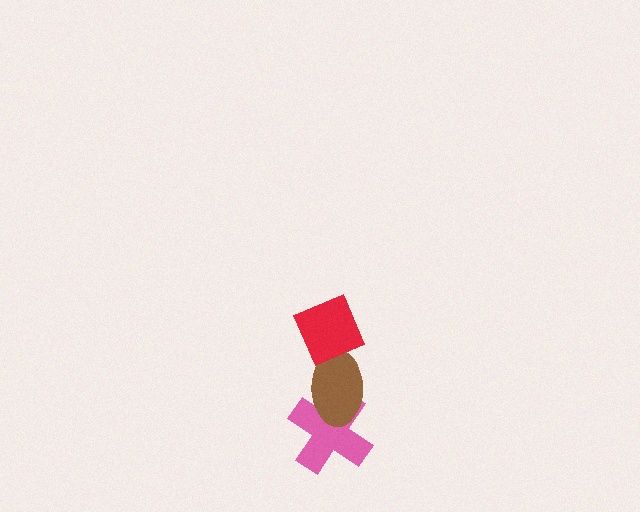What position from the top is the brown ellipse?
The brown ellipse is 2nd from the top.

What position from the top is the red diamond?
The red diamond is 1st from the top.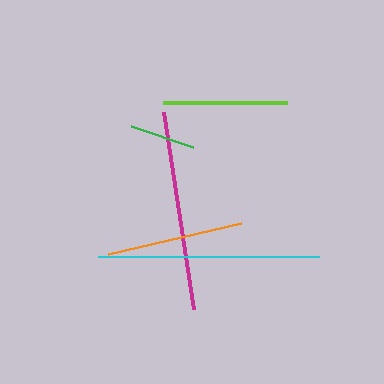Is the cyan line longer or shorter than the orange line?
The cyan line is longer than the orange line.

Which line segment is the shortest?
The green line is the shortest at approximately 65 pixels.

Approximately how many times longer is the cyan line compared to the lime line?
The cyan line is approximately 1.8 times the length of the lime line.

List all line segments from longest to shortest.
From longest to shortest: cyan, magenta, orange, lime, green.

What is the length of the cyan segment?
The cyan segment is approximately 221 pixels long.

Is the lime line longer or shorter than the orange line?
The orange line is longer than the lime line.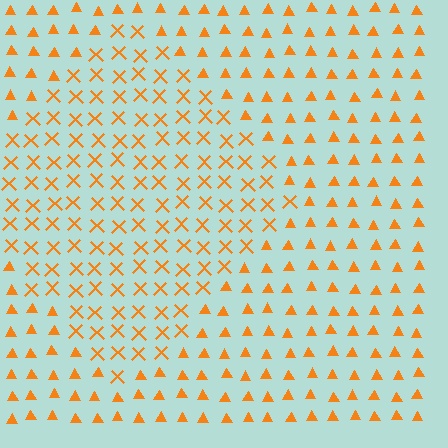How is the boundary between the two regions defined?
The boundary is defined by a change in element shape: X marks inside vs. triangles outside. All elements share the same color and spacing.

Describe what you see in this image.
The image is filled with small orange elements arranged in a uniform grid. A diamond-shaped region contains X marks, while the surrounding area contains triangles. The boundary is defined purely by the change in element shape.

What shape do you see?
I see a diamond.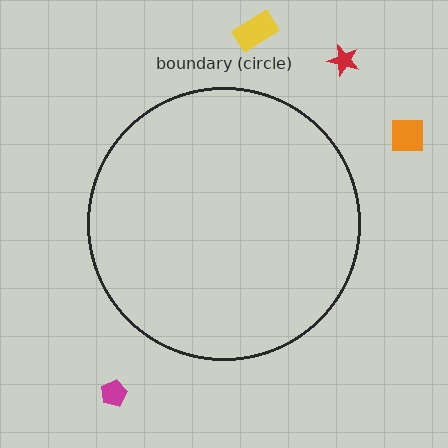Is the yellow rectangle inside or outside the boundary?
Outside.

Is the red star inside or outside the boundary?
Outside.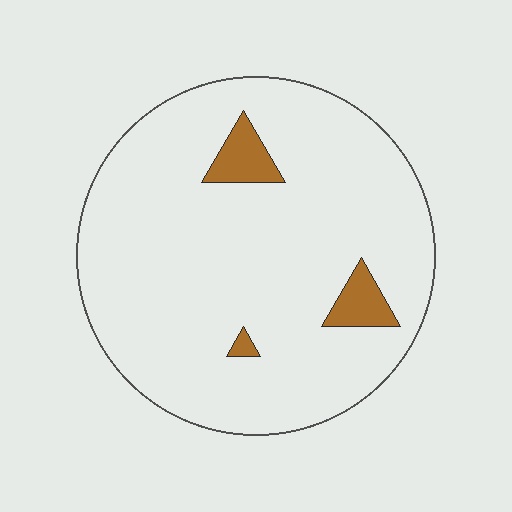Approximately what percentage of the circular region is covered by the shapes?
Approximately 5%.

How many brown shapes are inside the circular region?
3.